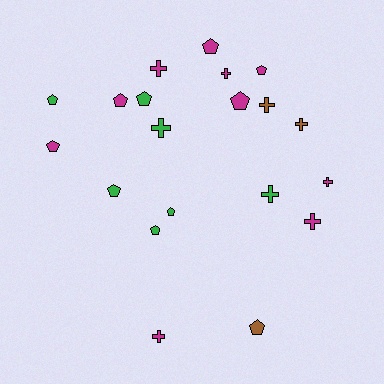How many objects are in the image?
There are 20 objects.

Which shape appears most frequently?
Pentagon, with 11 objects.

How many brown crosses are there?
There are 2 brown crosses.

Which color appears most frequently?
Magenta, with 10 objects.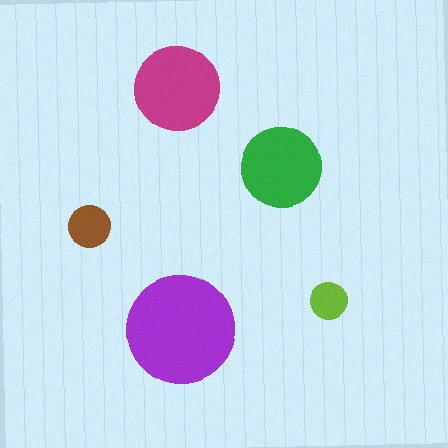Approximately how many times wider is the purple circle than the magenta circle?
About 1.5 times wider.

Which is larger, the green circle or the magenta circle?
The magenta one.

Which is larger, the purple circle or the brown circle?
The purple one.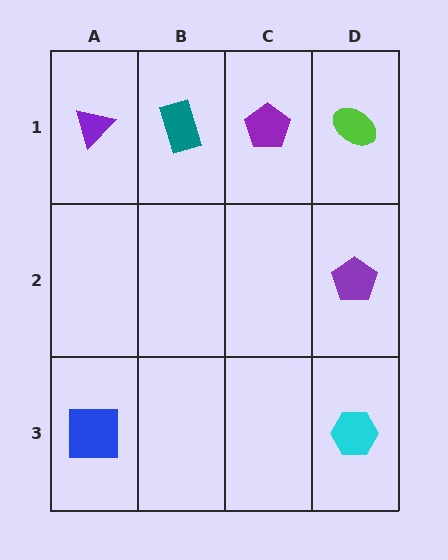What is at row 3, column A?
A blue square.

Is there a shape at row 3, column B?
No, that cell is empty.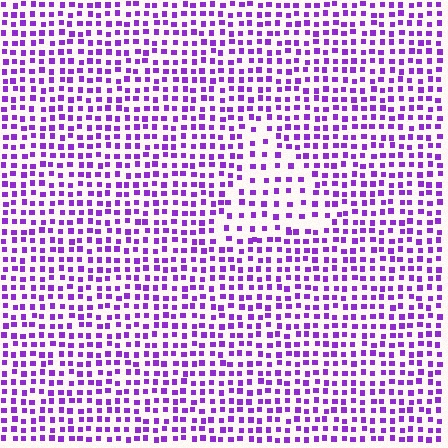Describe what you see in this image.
The image contains small purple elements arranged at two different densities. A triangle-shaped region is visible where the elements are less densely packed than the surrounding area.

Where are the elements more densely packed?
The elements are more densely packed outside the triangle boundary.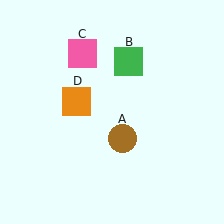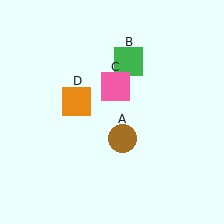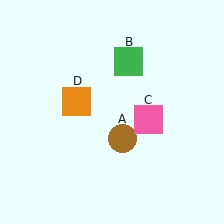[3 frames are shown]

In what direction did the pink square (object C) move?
The pink square (object C) moved down and to the right.